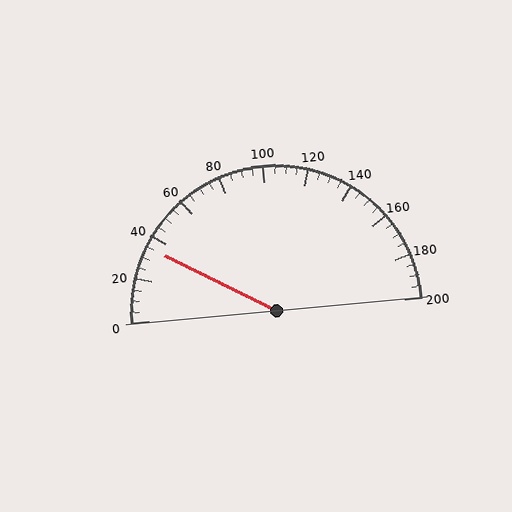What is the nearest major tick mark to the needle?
The nearest major tick mark is 40.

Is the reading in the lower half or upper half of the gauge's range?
The reading is in the lower half of the range (0 to 200).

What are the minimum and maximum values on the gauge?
The gauge ranges from 0 to 200.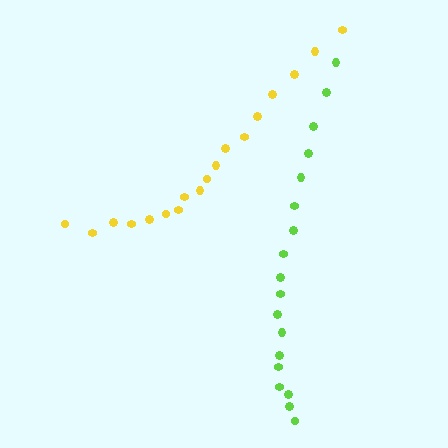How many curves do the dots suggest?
There are 2 distinct paths.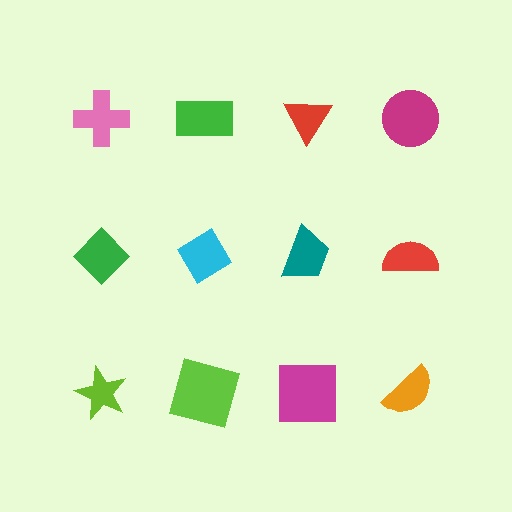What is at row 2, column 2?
A cyan diamond.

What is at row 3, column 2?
A lime square.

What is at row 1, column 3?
A red triangle.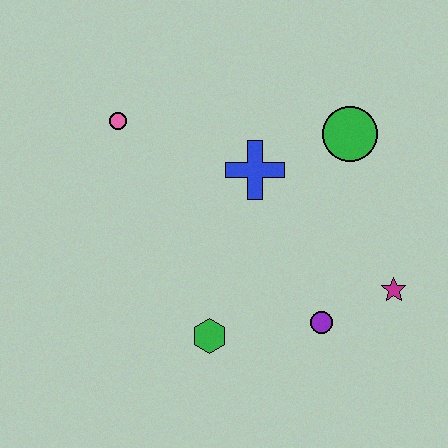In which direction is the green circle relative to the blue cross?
The green circle is to the right of the blue cross.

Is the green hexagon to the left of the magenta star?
Yes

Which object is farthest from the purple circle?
The pink circle is farthest from the purple circle.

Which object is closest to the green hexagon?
The purple circle is closest to the green hexagon.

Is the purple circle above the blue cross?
No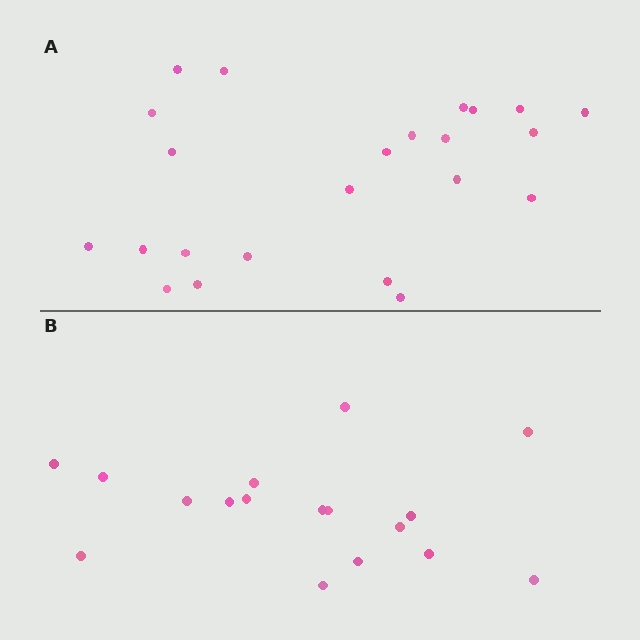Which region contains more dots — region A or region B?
Region A (the top region) has more dots.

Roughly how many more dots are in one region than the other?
Region A has about 6 more dots than region B.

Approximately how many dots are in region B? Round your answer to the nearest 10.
About 20 dots. (The exact count is 17, which rounds to 20.)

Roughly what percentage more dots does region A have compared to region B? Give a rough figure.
About 35% more.